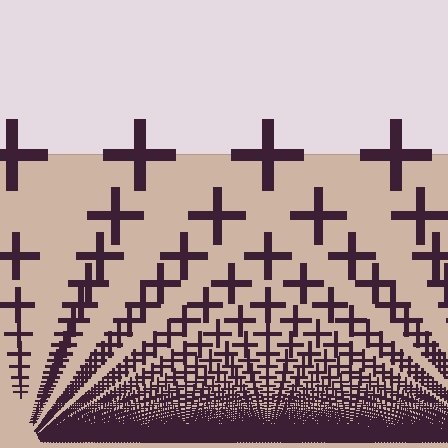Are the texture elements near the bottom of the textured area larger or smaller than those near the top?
Smaller. The gradient is inverted — elements near the bottom are smaller and denser.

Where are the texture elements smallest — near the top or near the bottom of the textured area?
Near the bottom.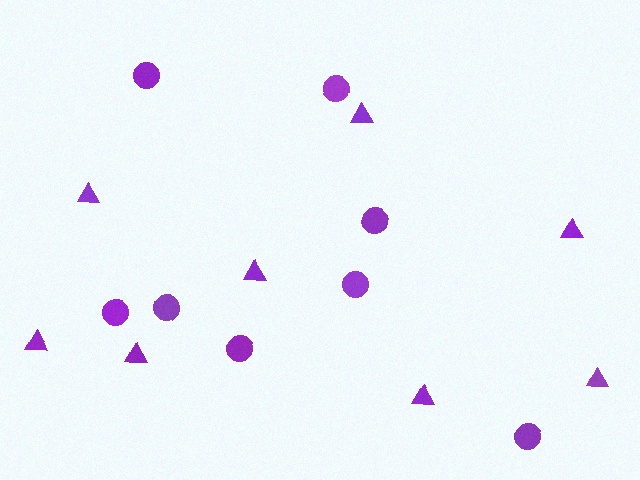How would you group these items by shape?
There are 2 groups: one group of circles (8) and one group of triangles (8).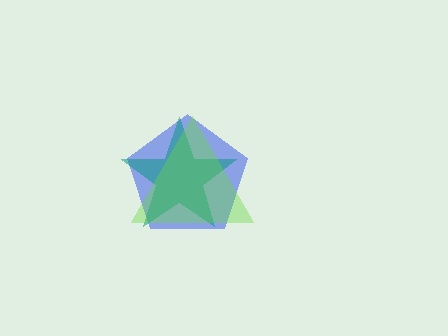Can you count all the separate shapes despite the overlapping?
Yes, there are 3 separate shapes.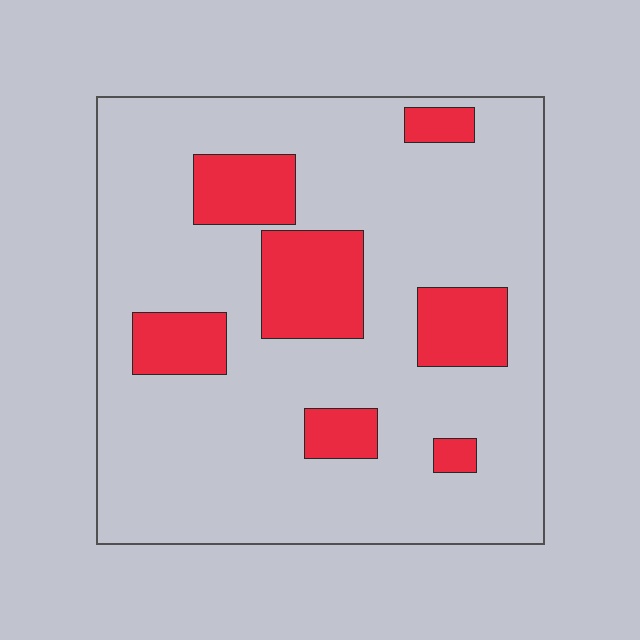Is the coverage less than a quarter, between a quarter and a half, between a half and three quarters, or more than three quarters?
Less than a quarter.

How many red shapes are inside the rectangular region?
7.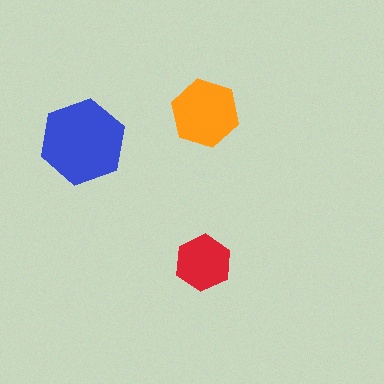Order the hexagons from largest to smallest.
the blue one, the orange one, the red one.